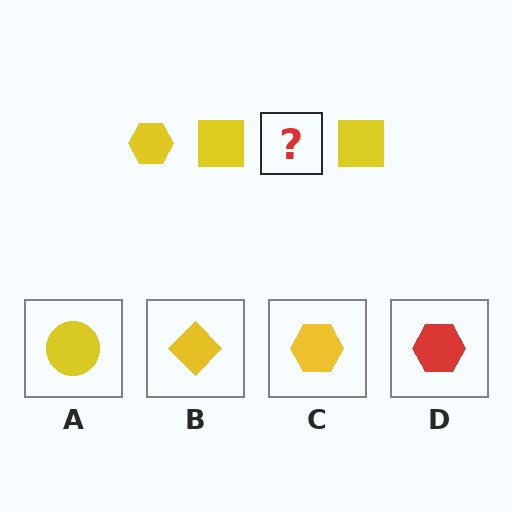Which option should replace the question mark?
Option C.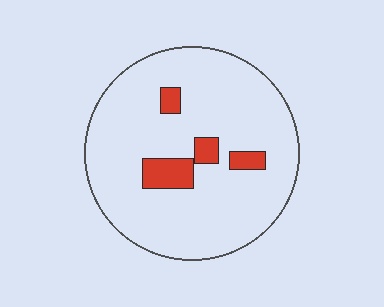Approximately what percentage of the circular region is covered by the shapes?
Approximately 10%.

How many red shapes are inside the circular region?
4.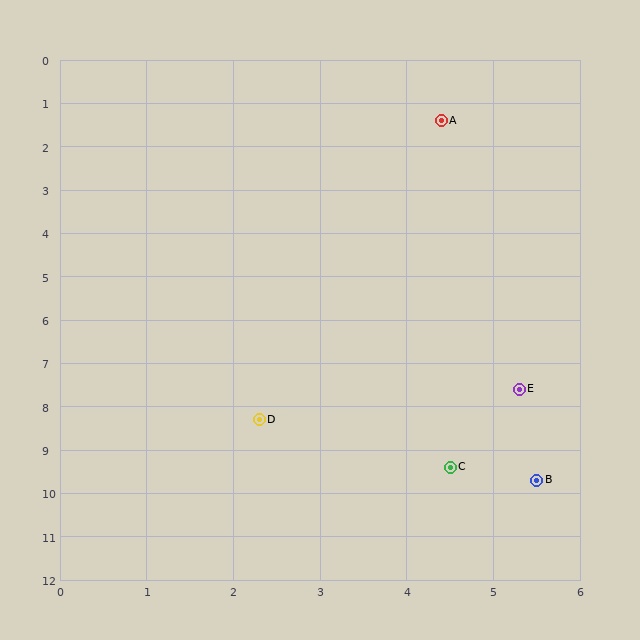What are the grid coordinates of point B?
Point B is at approximately (5.5, 9.7).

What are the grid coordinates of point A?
Point A is at approximately (4.4, 1.4).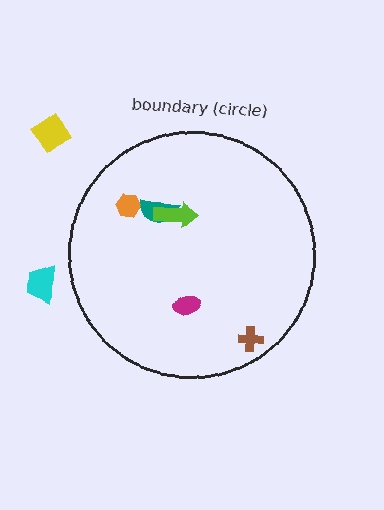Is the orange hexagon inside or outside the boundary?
Inside.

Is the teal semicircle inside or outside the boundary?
Inside.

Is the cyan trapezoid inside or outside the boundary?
Outside.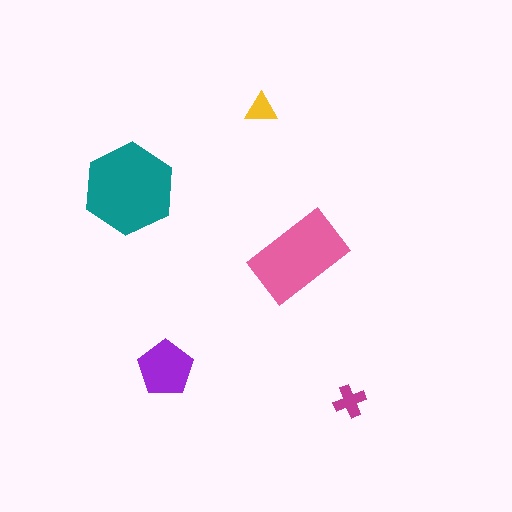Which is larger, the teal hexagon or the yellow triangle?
The teal hexagon.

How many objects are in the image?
There are 5 objects in the image.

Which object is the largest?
The teal hexagon.